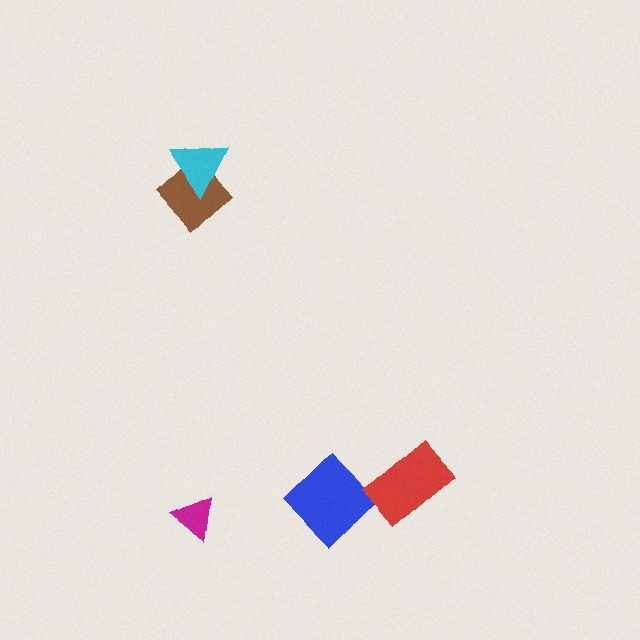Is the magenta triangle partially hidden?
No, no other shape covers it.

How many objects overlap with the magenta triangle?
0 objects overlap with the magenta triangle.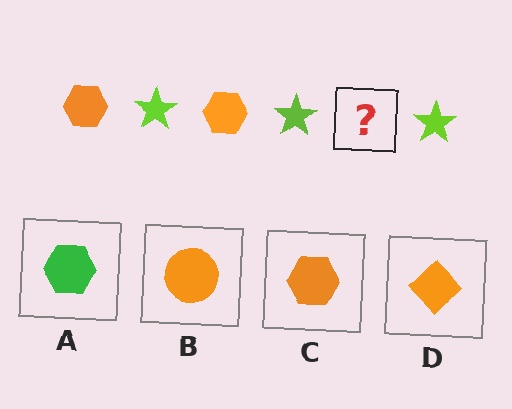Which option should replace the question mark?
Option C.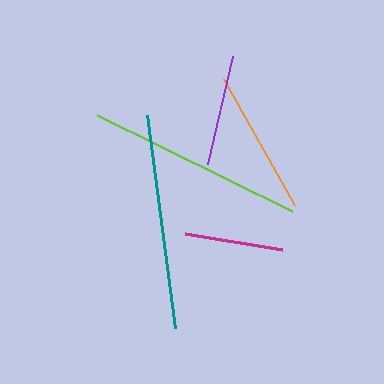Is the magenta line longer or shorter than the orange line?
The orange line is longer than the magenta line.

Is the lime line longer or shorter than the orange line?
The lime line is longer than the orange line.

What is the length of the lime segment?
The lime segment is approximately 218 pixels long.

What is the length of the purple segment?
The purple segment is approximately 111 pixels long.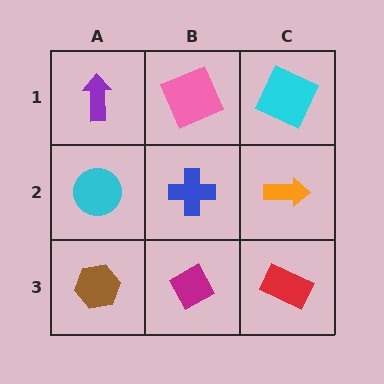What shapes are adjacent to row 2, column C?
A cyan square (row 1, column C), a red rectangle (row 3, column C), a blue cross (row 2, column B).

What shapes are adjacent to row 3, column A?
A cyan circle (row 2, column A), a magenta diamond (row 3, column B).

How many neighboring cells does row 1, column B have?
3.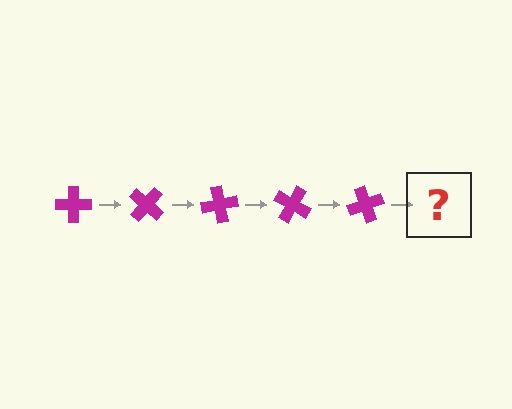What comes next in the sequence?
The next element should be a magenta cross rotated 200 degrees.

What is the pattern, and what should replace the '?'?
The pattern is that the cross rotates 40 degrees each step. The '?' should be a magenta cross rotated 200 degrees.